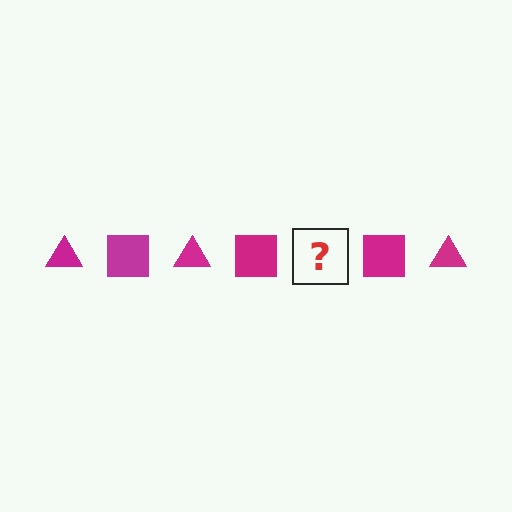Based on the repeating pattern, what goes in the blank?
The blank should be a magenta triangle.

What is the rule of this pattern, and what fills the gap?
The rule is that the pattern cycles through triangle, square shapes in magenta. The gap should be filled with a magenta triangle.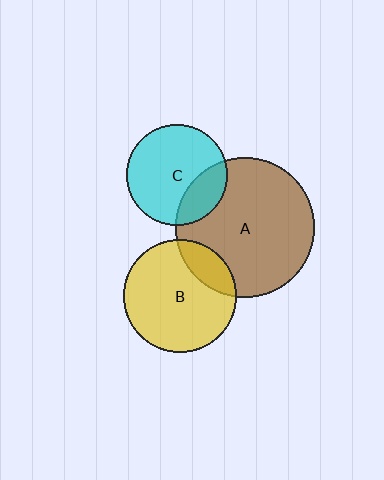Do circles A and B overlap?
Yes.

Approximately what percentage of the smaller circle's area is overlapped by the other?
Approximately 20%.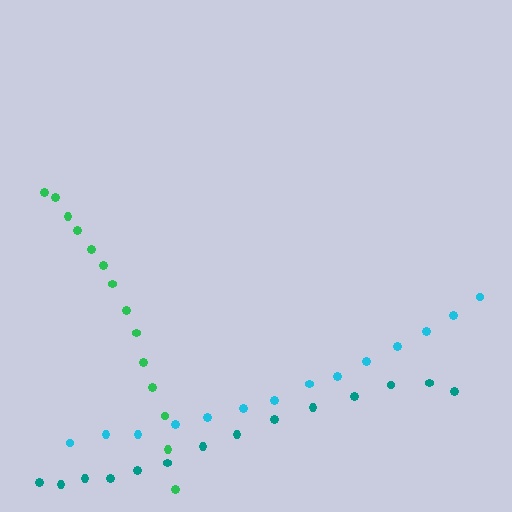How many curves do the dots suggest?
There are 3 distinct paths.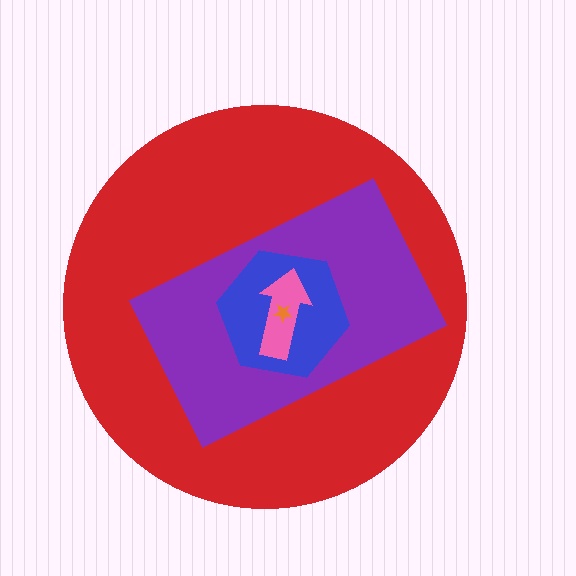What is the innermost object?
The orange star.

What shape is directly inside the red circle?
The purple rectangle.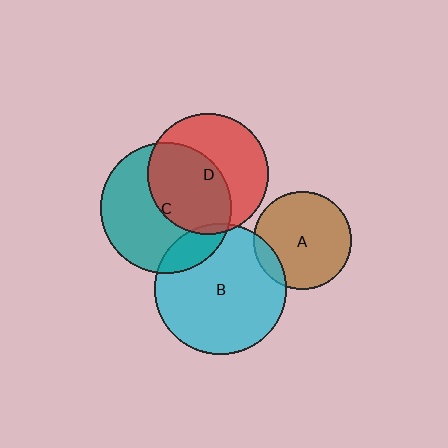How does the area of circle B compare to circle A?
Approximately 1.8 times.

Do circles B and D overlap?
Yes.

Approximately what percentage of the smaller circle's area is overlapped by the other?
Approximately 5%.